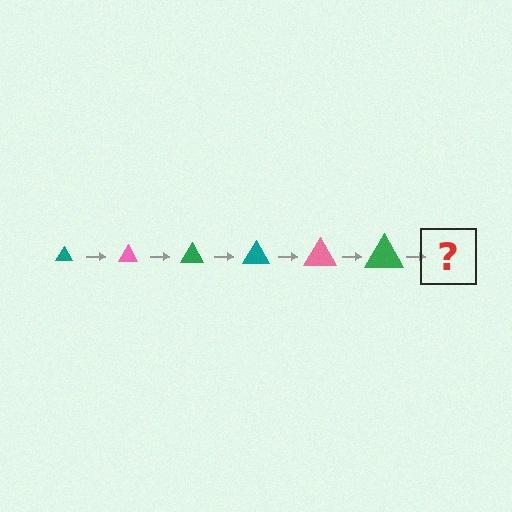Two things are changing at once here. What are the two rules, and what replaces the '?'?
The two rules are that the triangle grows larger each step and the color cycles through teal, pink, and green. The '?' should be a teal triangle, larger than the previous one.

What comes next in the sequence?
The next element should be a teal triangle, larger than the previous one.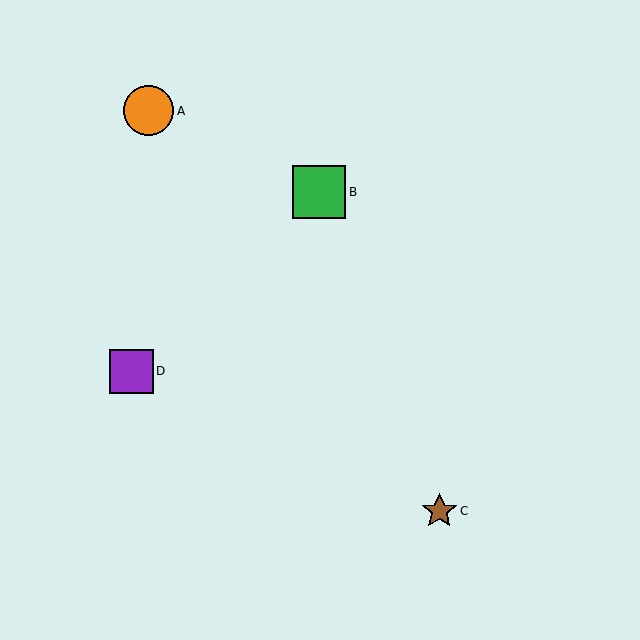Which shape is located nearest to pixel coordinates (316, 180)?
The green square (labeled B) at (319, 192) is nearest to that location.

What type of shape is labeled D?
Shape D is a purple square.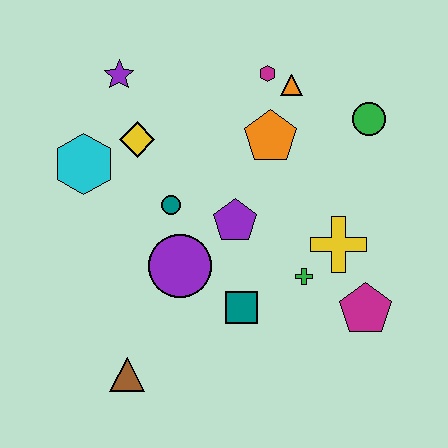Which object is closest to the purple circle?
The teal circle is closest to the purple circle.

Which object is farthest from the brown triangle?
The green circle is farthest from the brown triangle.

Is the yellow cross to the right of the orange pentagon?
Yes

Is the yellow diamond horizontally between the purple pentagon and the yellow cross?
No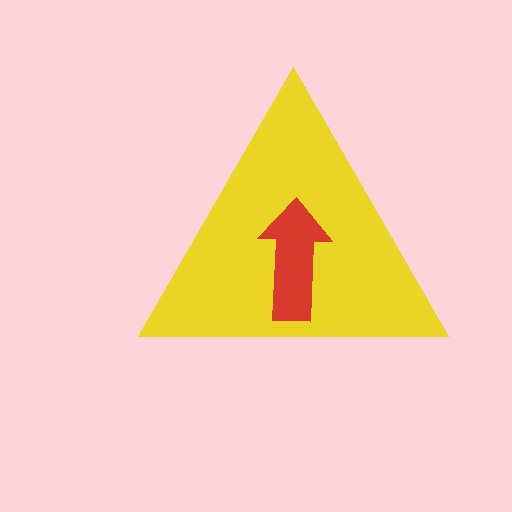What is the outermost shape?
The yellow triangle.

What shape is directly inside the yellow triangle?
The red arrow.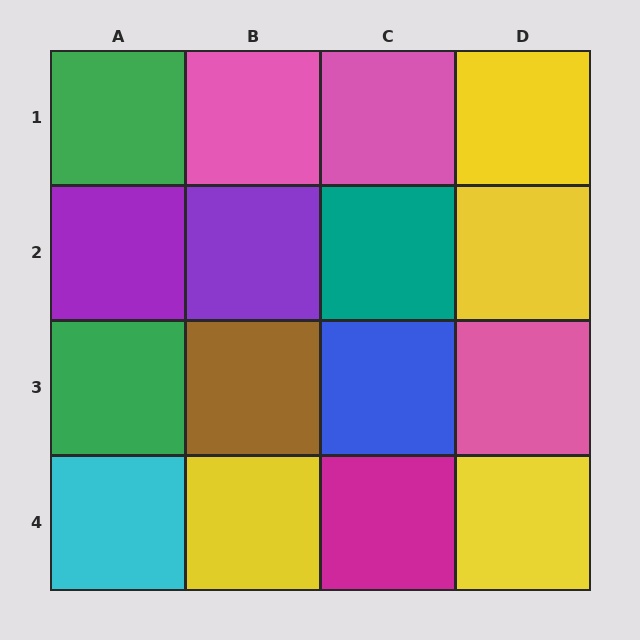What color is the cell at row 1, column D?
Yellow.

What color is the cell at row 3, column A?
Green.